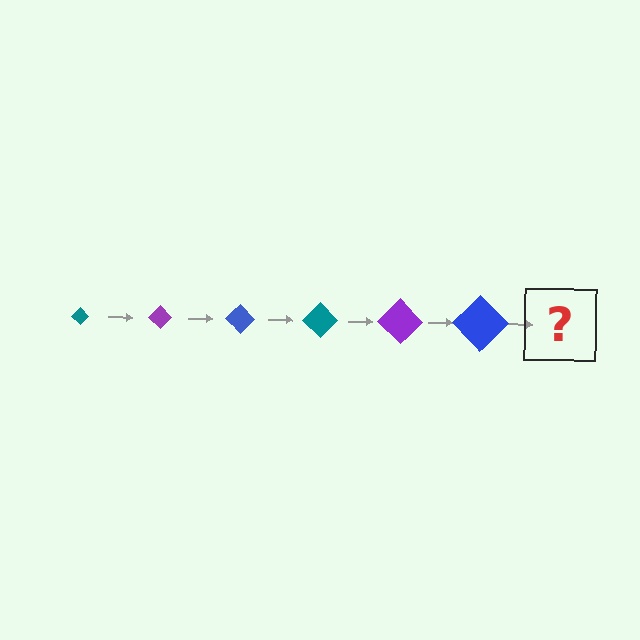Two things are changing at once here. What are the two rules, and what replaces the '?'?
The two rules are that the diamond grows larger each step and the color cycles through teal, purple, and blue. The '?' should be a teal diamond, larger than the previous one.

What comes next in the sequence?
The next element should be a teal diamond, larger than the previous one.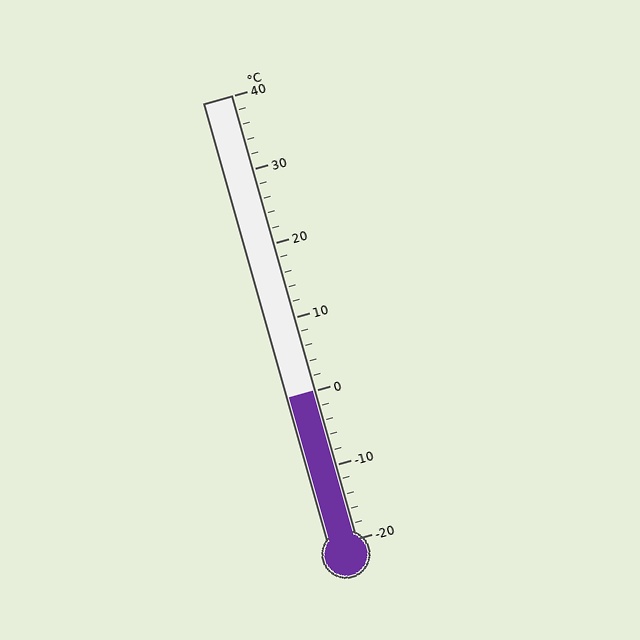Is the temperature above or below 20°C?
The temperature is below 20°C.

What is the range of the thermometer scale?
The thermometer scale ranges from -20°C to 40°C.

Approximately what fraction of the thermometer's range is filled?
The thermometer is filled to approximately 35% of its range.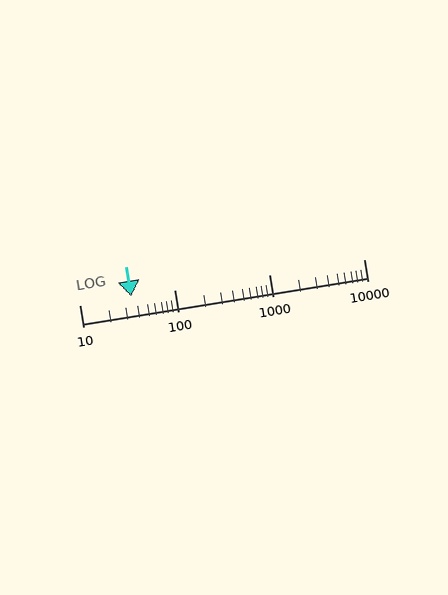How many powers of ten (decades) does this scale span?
The scale spans 3 decades, from 10 to 10000.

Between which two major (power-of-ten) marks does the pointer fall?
The pointer is between 10 and 100.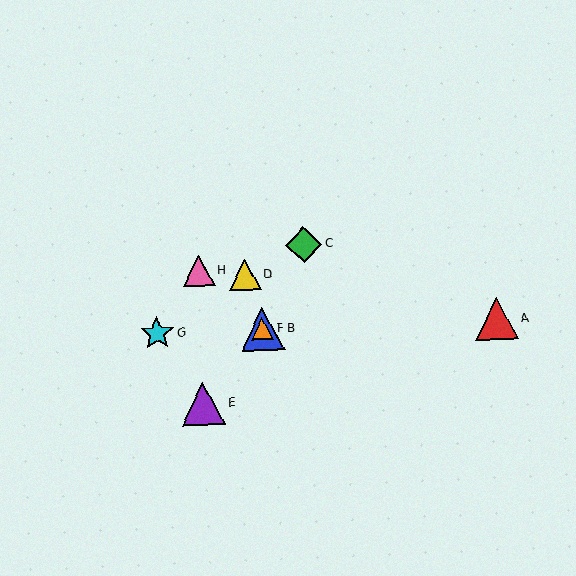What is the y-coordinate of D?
Object D is at y≈275.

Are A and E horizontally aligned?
No, A is at y≈319 and E is at y≈404.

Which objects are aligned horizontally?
Objects A, B, F, G are aligned horizontally.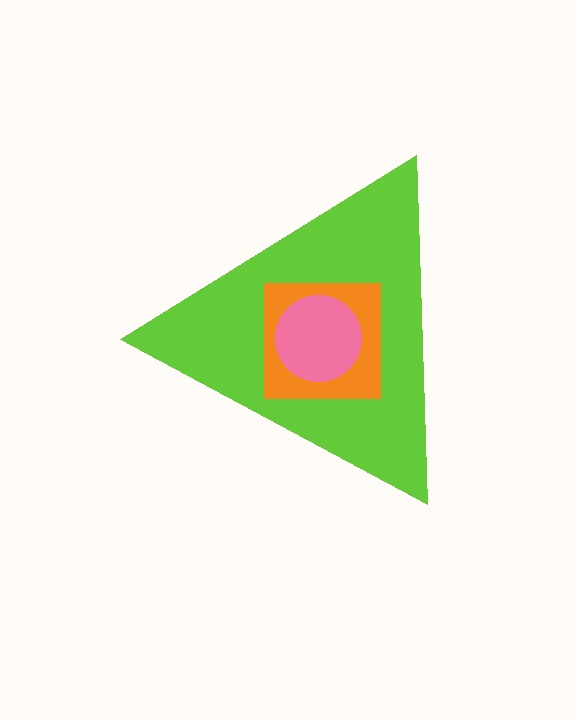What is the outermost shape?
The lime triangle.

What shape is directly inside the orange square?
The pink circle.